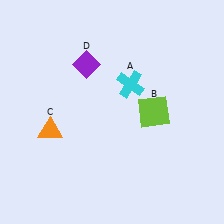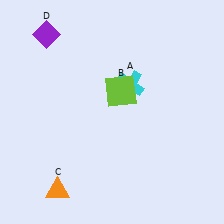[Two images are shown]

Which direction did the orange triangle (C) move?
The orange triangle (C) moved down.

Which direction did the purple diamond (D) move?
The purple diamond (D) moved left.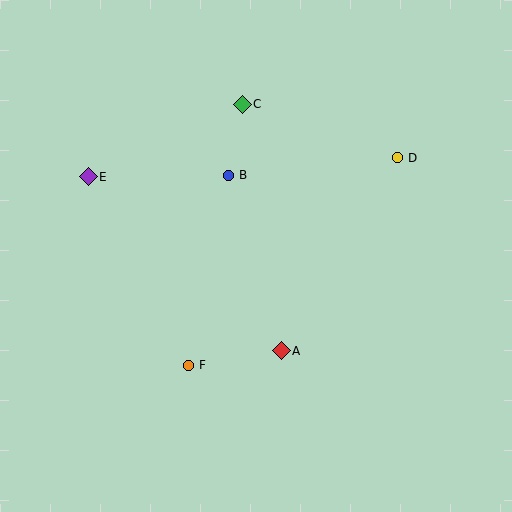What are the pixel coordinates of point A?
Point A is at (281, 351).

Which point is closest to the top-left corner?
Point E is closest to the top-left corner.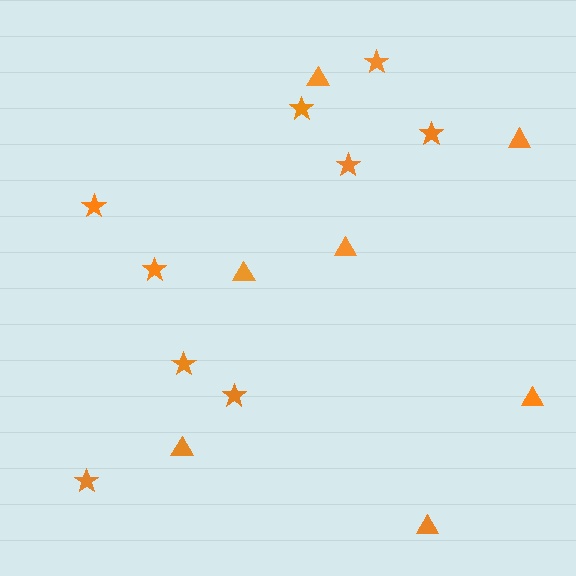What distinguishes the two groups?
There are 2 groups: one group of triangles (7) and one group of stars (9).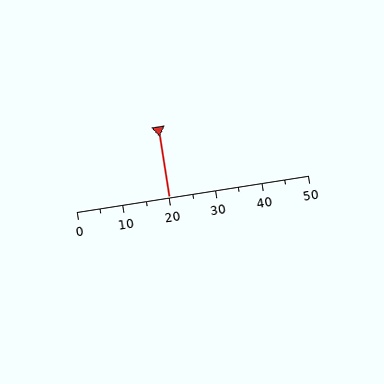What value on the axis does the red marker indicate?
The marker indicates approximately 20.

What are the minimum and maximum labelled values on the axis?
The axis runs from 0 to 50.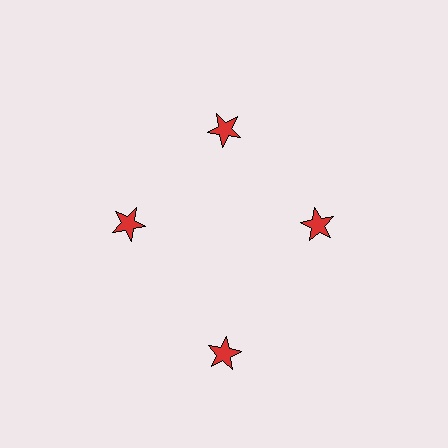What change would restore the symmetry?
The symmetry would be restored by moving it inward, back onto the ring so that all 4 stars sit at equal angles and equal distance from the center.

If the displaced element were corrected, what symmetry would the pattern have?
It would have 4-fold rotational symmetry — the pattern would map onto itself every 90 degrees.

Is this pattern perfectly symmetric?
No. The 4 red stars are arranged in a ring, but one element near the 6 o'clock position is pushed outward from the center, breaking the 4-fold rotational symmetry.